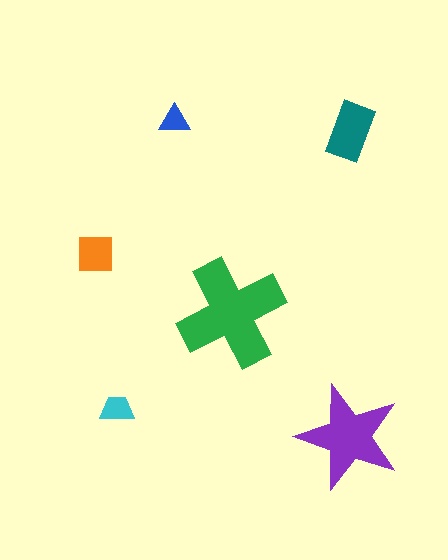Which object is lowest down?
The purple star is bottommost.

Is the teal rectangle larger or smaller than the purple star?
Smaller.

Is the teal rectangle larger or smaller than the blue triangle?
Larger.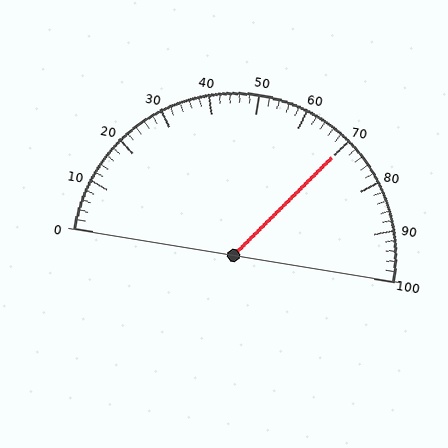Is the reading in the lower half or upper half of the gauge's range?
The reading is in the upper half of the range (0 to 100).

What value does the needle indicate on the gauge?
The needle indicates approximately 70.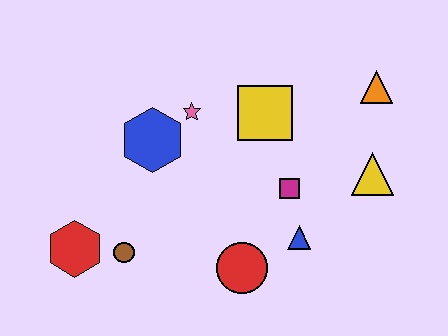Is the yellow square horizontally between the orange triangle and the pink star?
Yes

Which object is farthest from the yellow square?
The red hexagon is farthest from the yellow square.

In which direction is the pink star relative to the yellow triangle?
The pink star is to the left of the yellow triangle.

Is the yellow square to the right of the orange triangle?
No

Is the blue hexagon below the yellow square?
Yes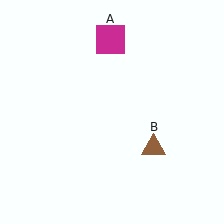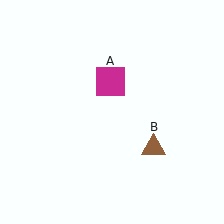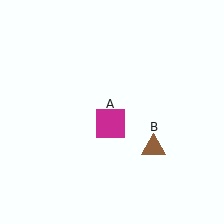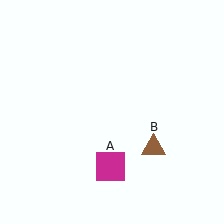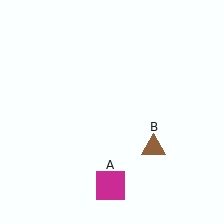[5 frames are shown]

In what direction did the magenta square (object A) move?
The magenta square (object A) moved down.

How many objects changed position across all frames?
1 object changed position: magenta square (object A).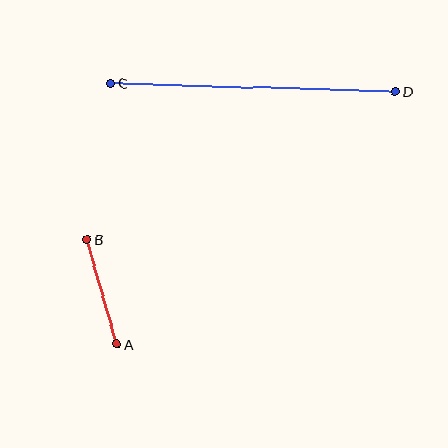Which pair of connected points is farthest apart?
Points C and D are farthest apart.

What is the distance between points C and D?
The distance is approximately 285 pixels.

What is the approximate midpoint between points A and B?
The midpoint is at approximately (102, 292) pixels.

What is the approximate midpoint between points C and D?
The midpoint is at approximately (253, 88) pixels.